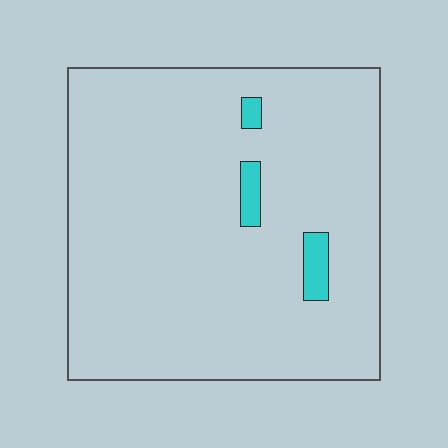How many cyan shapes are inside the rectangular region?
3.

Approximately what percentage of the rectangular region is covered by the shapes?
Approximately 5%.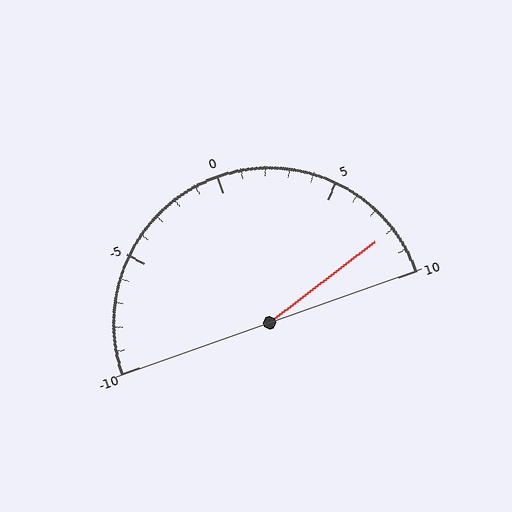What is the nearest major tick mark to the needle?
The nearest major tick mark is 10.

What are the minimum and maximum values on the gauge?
The gauge ranges from -10 to 10.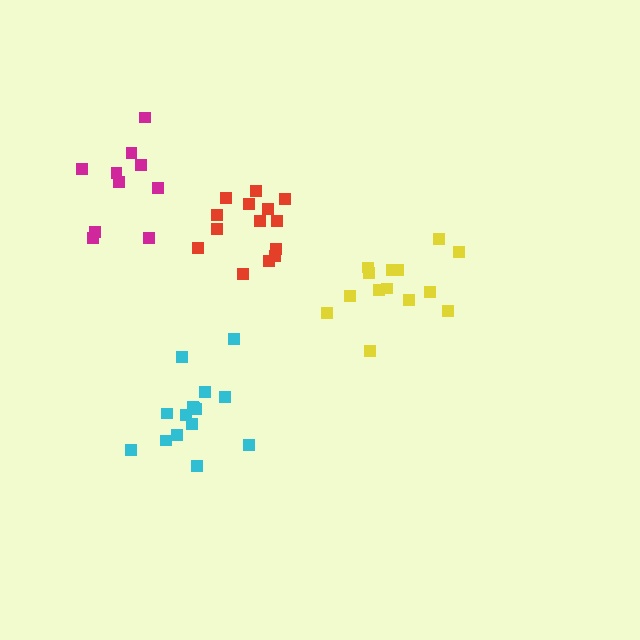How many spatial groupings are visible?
There are 4 spatial groupings.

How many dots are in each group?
Group 1: 10 dots, Group 2: 15 dots, Group 3: 14 dots, Group 4: 14 dots (53 total).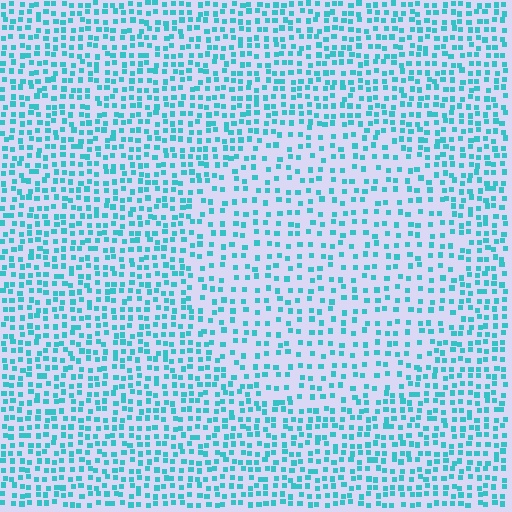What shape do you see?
I see a circle.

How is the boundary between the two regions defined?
The boundary is defined by a change in element density (approximately 1.7x ratio). All elements are the same color, size, and shape.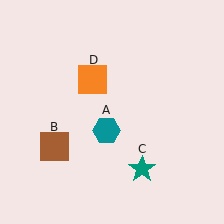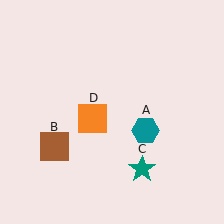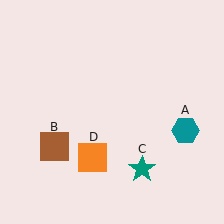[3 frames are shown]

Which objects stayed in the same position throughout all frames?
Brown square (object B) and teal star (object C) remained stationary.